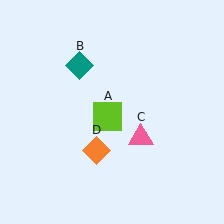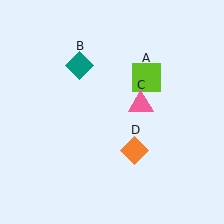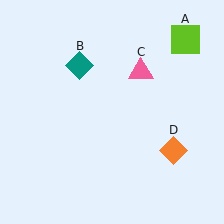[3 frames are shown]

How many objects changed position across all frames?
3 objects changed position: lime square (object A), pink triangle (object C), orange diamond (object D).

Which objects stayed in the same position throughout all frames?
Teal diamond (object B) remained stationary.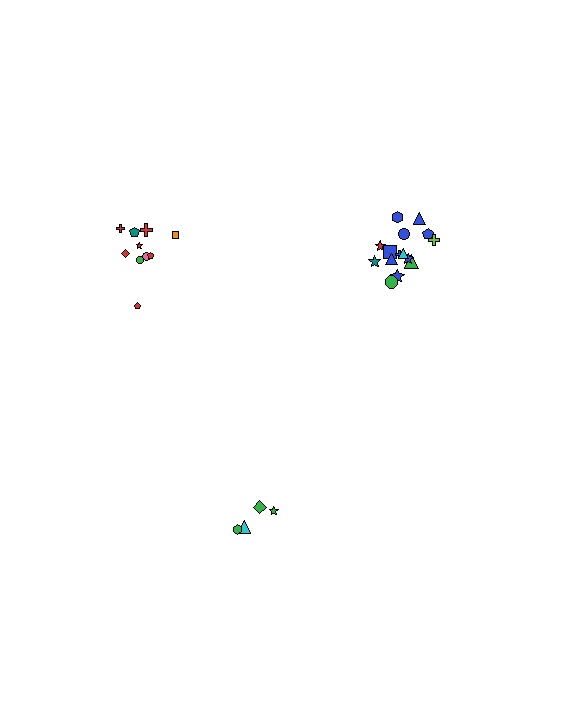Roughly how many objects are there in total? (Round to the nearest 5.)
Roughly 30 objects in total.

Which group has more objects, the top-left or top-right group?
The top-right group.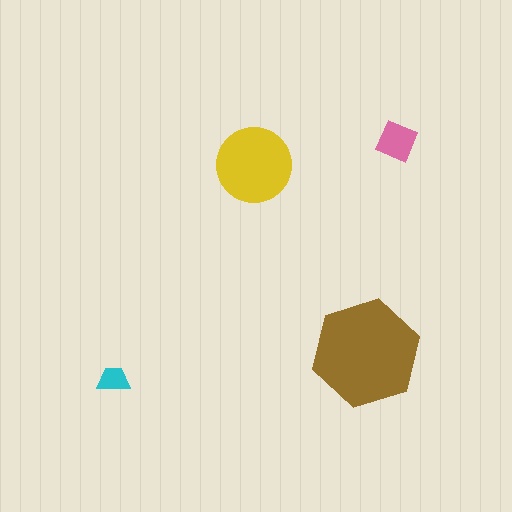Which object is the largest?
The brown hexagon.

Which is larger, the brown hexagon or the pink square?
The brown hexagon.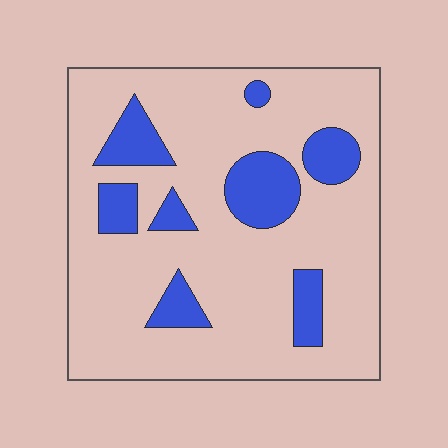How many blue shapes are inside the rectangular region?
8.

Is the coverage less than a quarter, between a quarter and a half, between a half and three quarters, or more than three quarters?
Less than a quarter.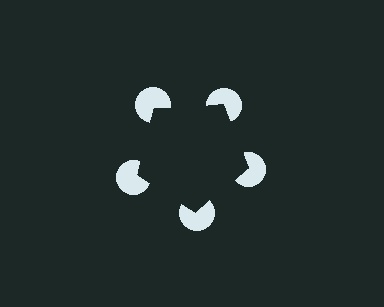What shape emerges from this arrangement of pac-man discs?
An illusory pentagon — its edges are inferred from the aligned wedge cuts in the pac-man discs, not physically drawn.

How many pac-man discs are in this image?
There are 5 — one at each vertex of the illusory pentagon.